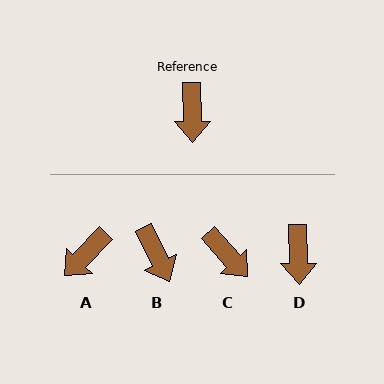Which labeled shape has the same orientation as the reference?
D.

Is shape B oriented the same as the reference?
No, it is off by about 24 degrees.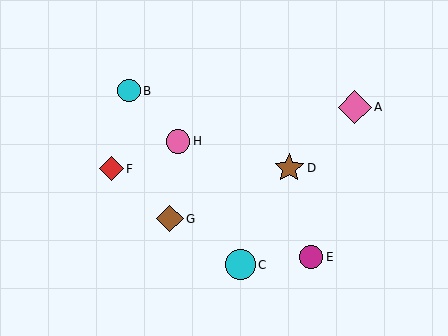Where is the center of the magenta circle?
The center of the magenta circle is at (311, 257).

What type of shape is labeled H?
Shape H is a pink circle.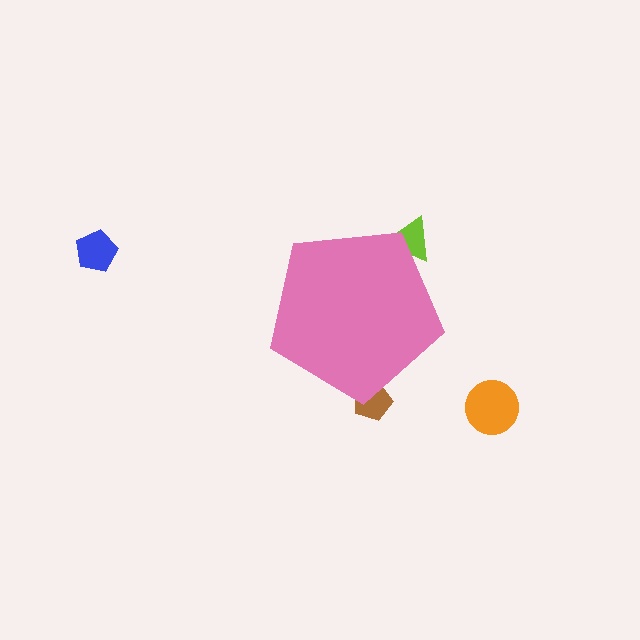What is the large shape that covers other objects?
A pink pentagon.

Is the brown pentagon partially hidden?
Yes, the brown pentagon is partially hidden behind the pink pentagon.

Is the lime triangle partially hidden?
Yes, the lime triangle is partially hidden behind the pink pentagon.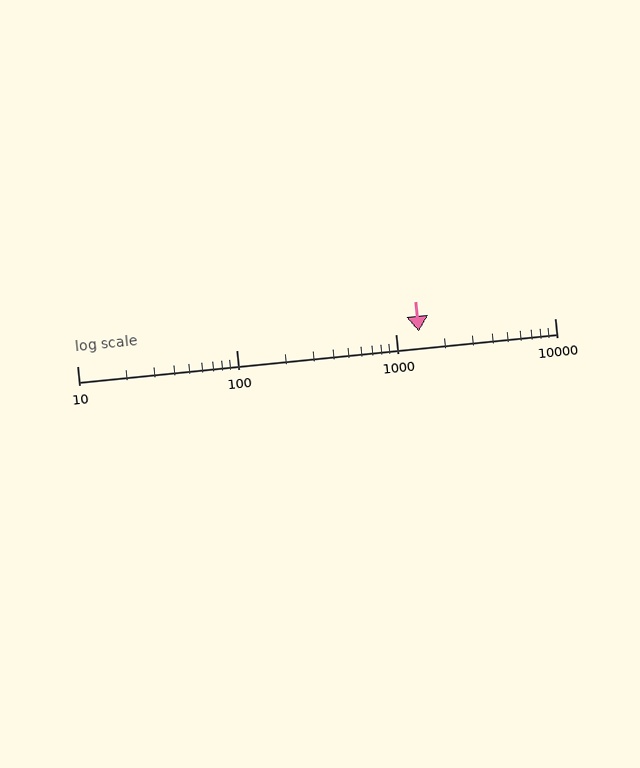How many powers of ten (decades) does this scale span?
The scale spans 3 decades, from 10 to 10000.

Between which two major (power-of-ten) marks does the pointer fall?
The pointer is between 1000 and 10000.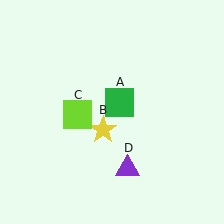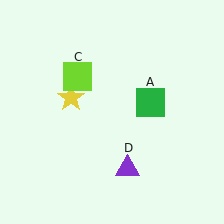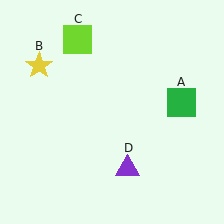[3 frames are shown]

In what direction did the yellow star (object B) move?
The yellow star (object B) moved up and to the left.